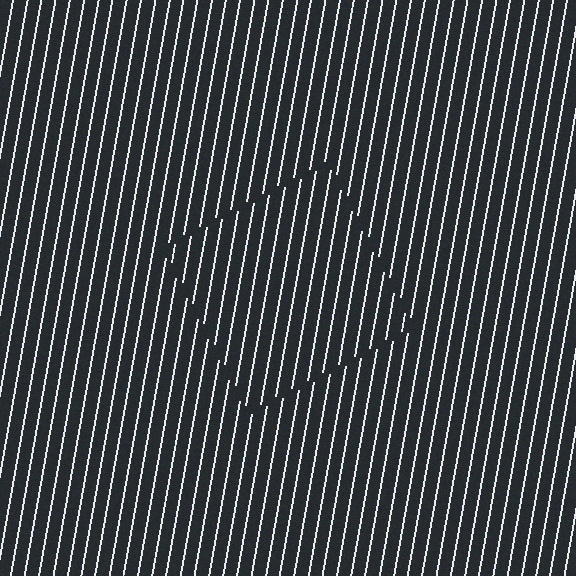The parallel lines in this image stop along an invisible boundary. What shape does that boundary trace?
An illusory square. The interior of the shape contains the same grating, shifted by half a period — the contour is defined by the phase discontinuity where line-ends from the inner and outer gratings abut.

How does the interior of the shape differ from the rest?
The interior of the shape contains the same grating, shifted by half a period — the contour is defined by the phase discontinuity where line-ends from the inner and outer gratings abut.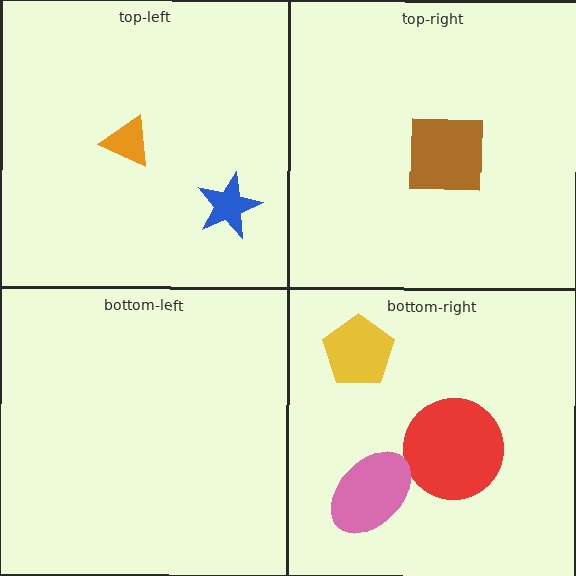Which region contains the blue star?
The top-left region.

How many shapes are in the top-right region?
1.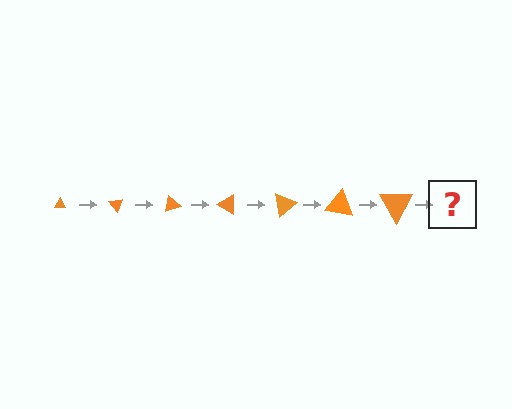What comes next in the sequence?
The next element should be a triangle, larger than the previous one and rotated 350 degrees from the start.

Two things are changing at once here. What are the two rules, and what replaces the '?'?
The two rules are that the triangle grows larger each step and it rotates 50 degrees each step. The '?' should be a triangle, larger than the previous one and rotated 350 degrees from the start.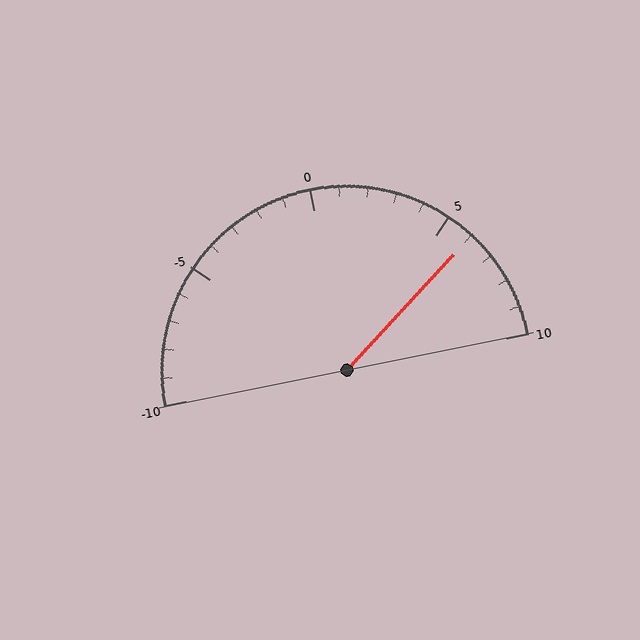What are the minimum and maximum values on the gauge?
The gauge ranges from -10 to 10.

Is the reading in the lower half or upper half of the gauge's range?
The reading is in the upper half of the range (-10 to 10).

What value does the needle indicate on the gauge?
The needle indicates approximately 6.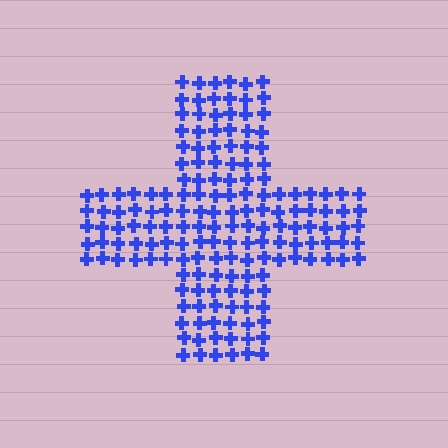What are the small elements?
The small elements are crosses.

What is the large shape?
The large shape is a cross.